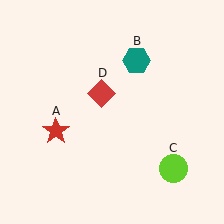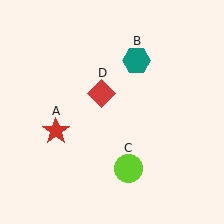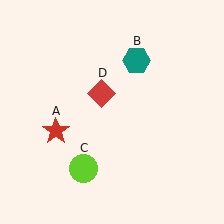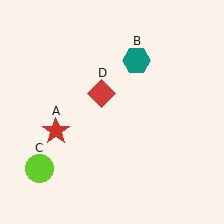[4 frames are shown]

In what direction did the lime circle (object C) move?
The lime circle (object C) moved left.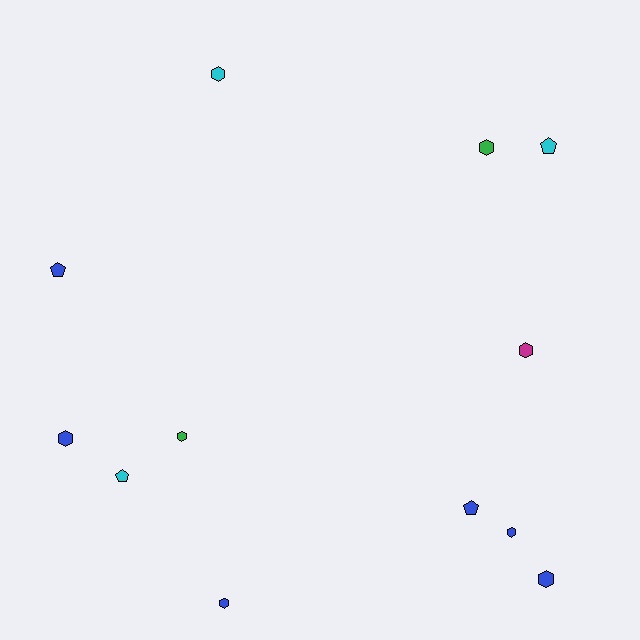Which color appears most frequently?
Blue, with 6 objects.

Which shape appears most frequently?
Hexagon, with 8 objects.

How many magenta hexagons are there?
There is 1 magenta hexagon.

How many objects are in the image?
There are 12 objects.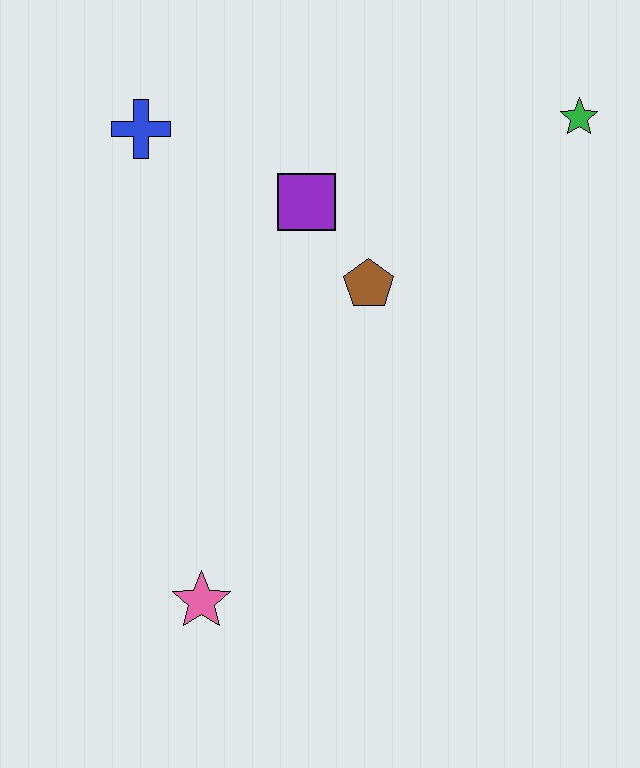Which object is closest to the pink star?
The brown pentagon is closest to the pink star.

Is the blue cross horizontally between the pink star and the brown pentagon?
No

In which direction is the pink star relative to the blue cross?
The pink star is below the blue cross.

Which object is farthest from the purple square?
The pink star is farthest from the purple square.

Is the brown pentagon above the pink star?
Yes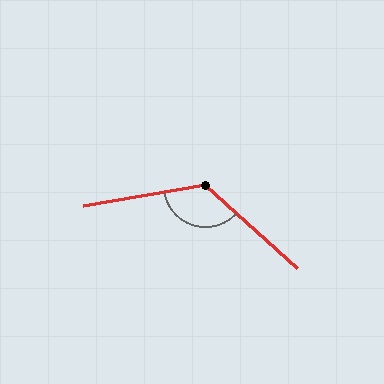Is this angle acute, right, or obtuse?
It is obtuse.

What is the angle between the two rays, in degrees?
Approximately 129 degrees.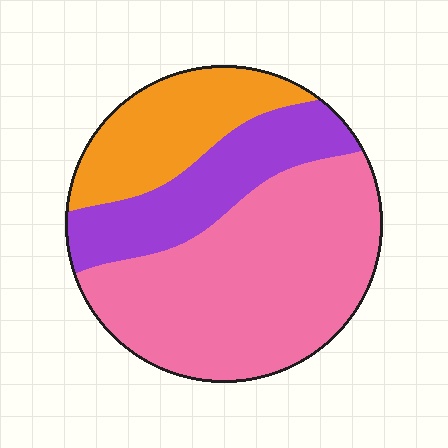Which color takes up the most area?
Pink, at roughly 55%.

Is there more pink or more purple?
Pink.